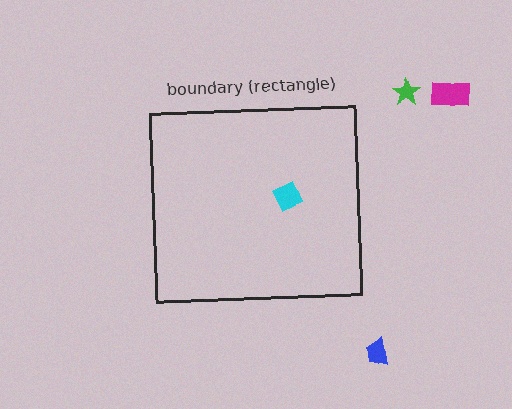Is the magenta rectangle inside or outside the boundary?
Outside.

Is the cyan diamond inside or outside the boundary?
Inside.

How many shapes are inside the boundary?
1 inside, 3 outside.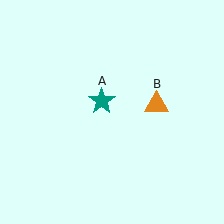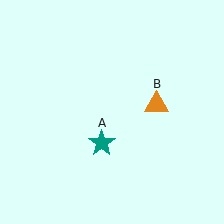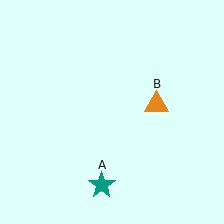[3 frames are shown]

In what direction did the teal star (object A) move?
The teal star (object A) moved down.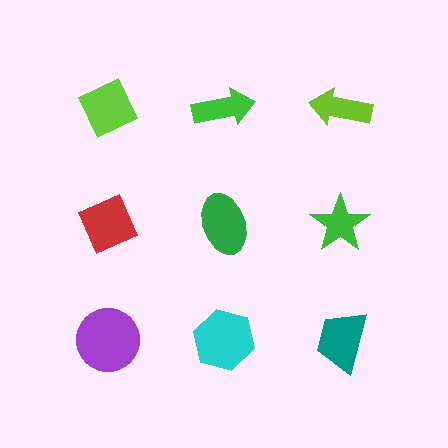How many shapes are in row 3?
3 shapes.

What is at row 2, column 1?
A red diamond.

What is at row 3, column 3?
A teal trapezoid.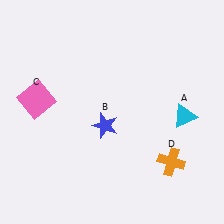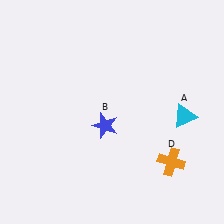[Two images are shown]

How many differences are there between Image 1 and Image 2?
There is 1 difference between the two images.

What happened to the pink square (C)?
The pink square (C) was removed in Image 2. It was in the top-left area of Image 1.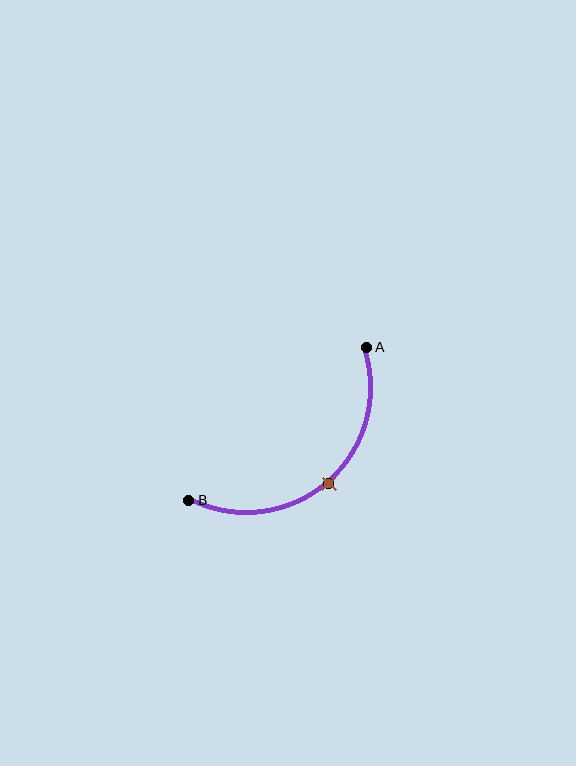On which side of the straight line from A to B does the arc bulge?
The arc bulges below and to the right of the straight line connecting A and B.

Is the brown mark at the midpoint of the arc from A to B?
Yes. The brown mark lies on the arc at equal arc-length from both A and B — it is the arc midpoint.